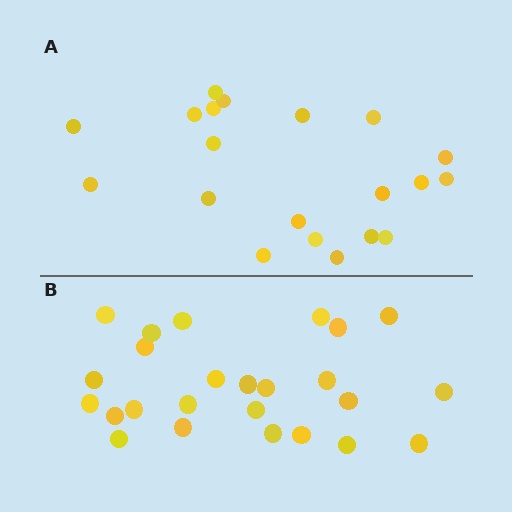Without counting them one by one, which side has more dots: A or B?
Region B (the bottom region) has more dots.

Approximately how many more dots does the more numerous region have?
Region B has about 5 more dots than region A.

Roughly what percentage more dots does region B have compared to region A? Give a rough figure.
About 25% more.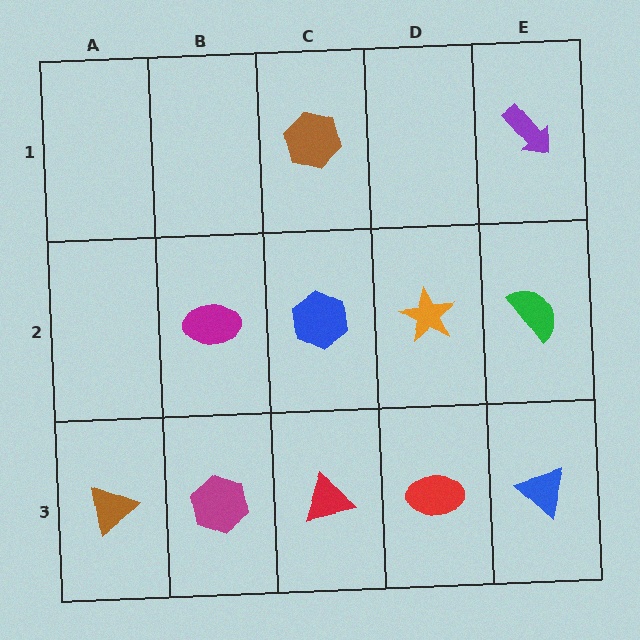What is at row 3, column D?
A red ellipse.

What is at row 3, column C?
A red triangle.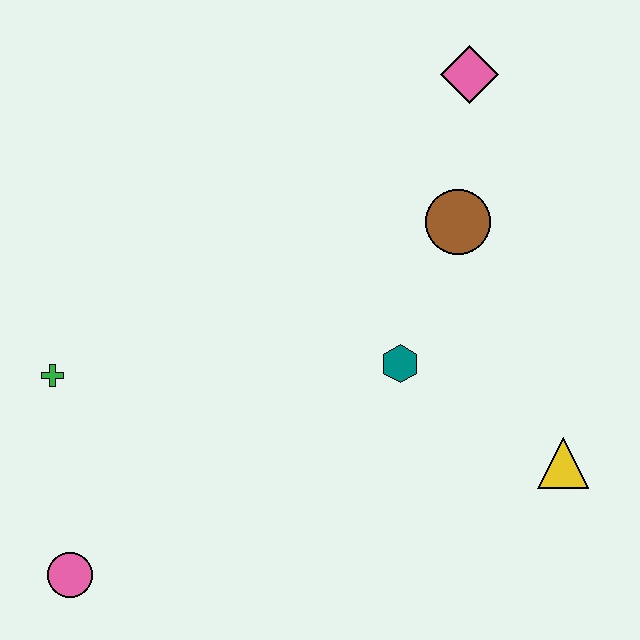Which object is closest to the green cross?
The pink circle is closest to the green cross.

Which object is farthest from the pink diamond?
The pink circle is farthest from the pink diamond.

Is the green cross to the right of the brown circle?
No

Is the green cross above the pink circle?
Yes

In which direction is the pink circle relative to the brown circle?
The pink circle is to the left of the brown circle.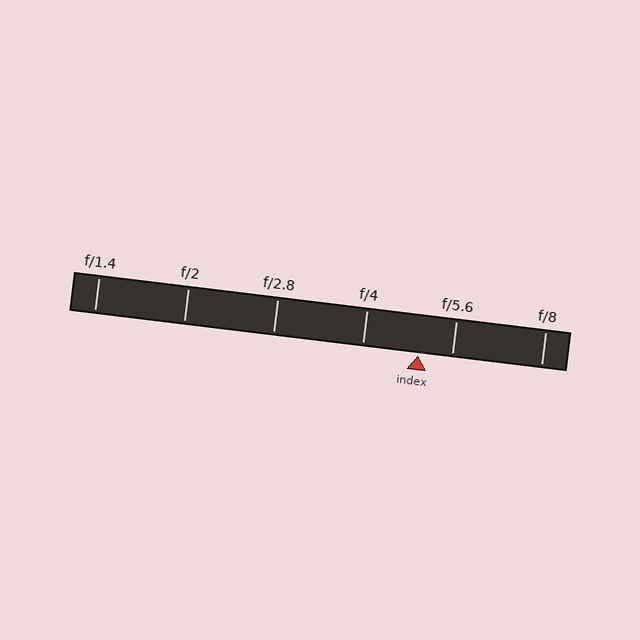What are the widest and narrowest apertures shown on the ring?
The widest aperture shown is f/1.4 and the narrowest is f/8.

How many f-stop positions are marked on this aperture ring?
There are 6 f-stop positions marked.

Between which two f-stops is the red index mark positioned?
The index mark is between f/4 and f/5.6.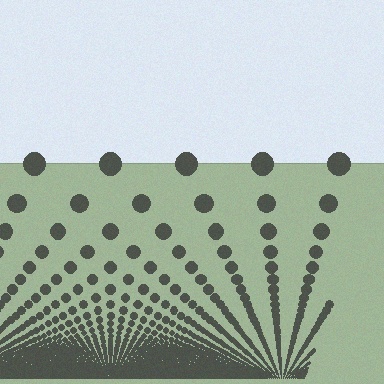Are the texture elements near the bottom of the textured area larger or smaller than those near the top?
Smaller. The gradient is inverted — elements near the bottom are smaller and denser.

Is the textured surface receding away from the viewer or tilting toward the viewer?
The surface appears to tilt toward the viewer. Texture elements get larger and sparser toward the top.